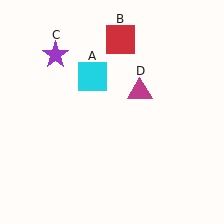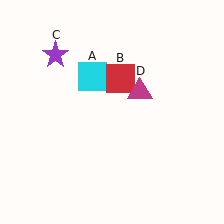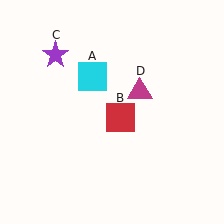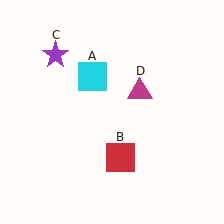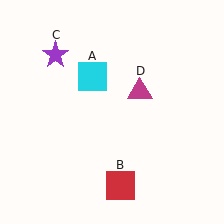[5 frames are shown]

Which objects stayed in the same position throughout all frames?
Cyan square (object A) and purple star (object C) and magenta triangle (object D) remained stationary.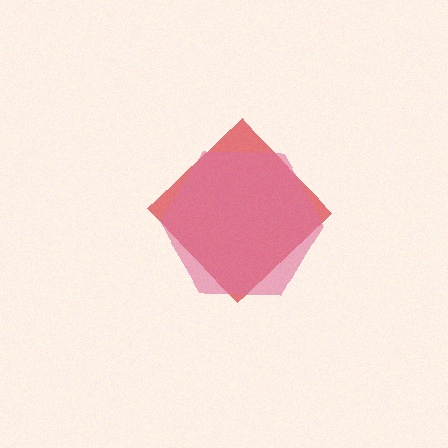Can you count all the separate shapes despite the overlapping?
Yes, there are 2 separate shapes.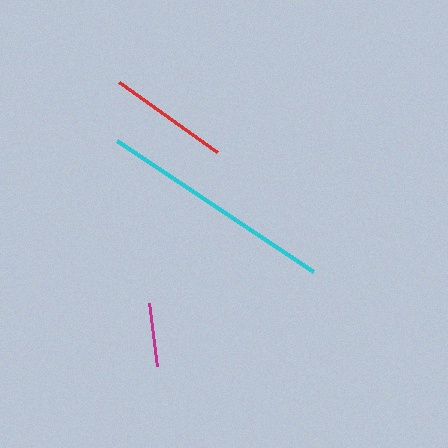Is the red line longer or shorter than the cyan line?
The cyan line is longer than the red line.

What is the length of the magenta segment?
The magenta segment is approximately 64 pixels long.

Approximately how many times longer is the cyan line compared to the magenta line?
The cyan line is approximately 3.7 times the length of the magenta line.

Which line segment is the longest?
The cyan line is the longest at approximately 235 pixels.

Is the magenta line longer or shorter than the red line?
The red line is longer than the magenta line.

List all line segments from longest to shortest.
From longest to shortest: cyan, red, magenta.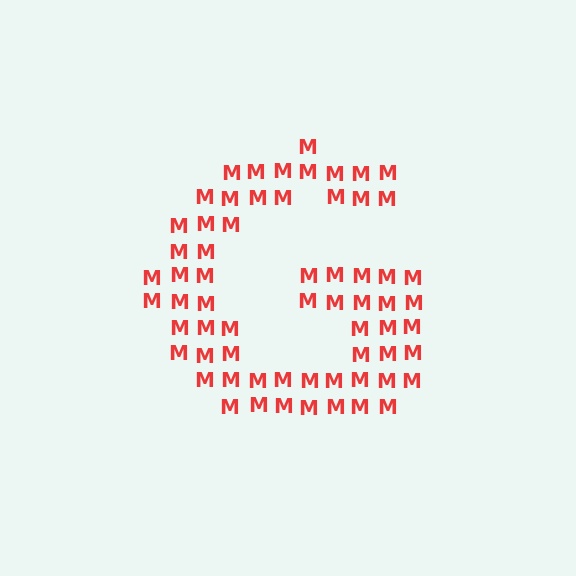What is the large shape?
The large shape is the letter G.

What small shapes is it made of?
It is made of small letter M's.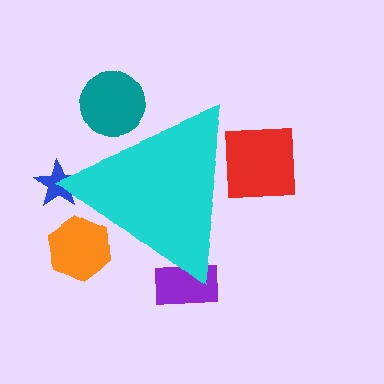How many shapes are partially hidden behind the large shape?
5 shapes are partially hidden.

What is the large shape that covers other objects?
A cyan triangle.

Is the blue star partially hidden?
Yes, the blue star is partially hidden behind the cyan triangle.